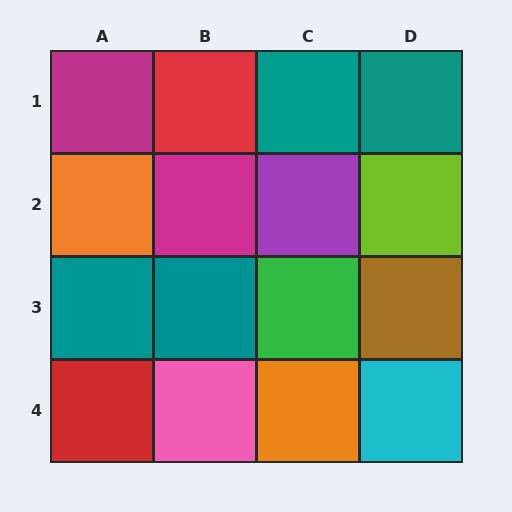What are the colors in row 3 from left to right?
Teal, teal, green, brown.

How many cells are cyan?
1 cell is cyan.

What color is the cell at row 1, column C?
Teal.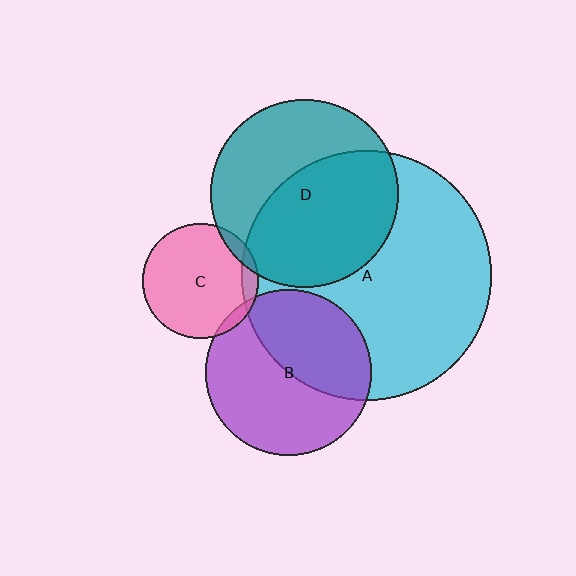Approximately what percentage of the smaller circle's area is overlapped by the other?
Approximately 55%.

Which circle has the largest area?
Circle A (cyan).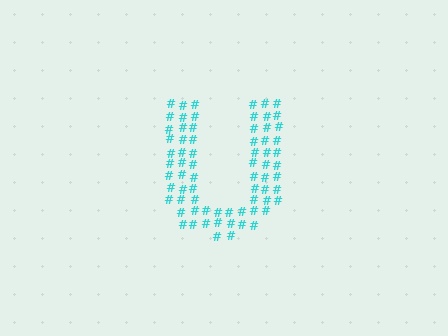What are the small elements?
The small elements are hash symbols.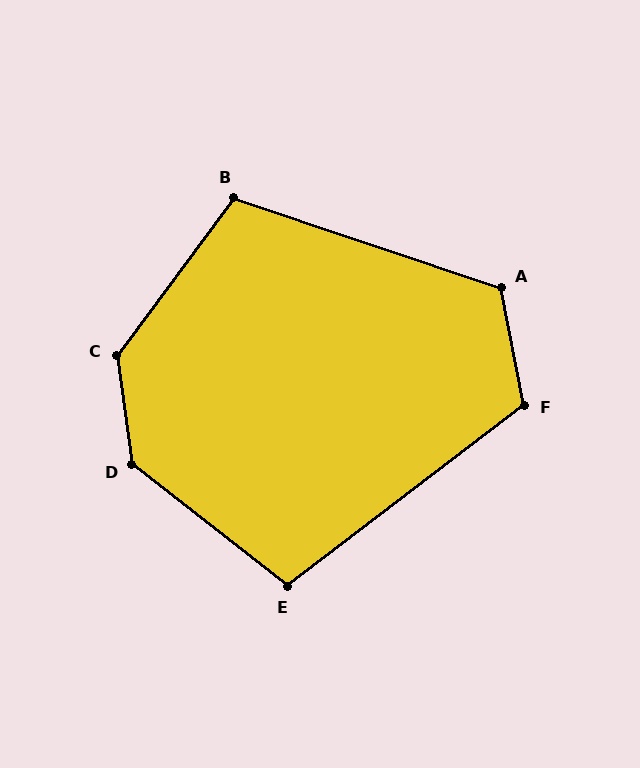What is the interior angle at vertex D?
Approximately 136 degrees (obtuse).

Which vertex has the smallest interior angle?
E, at approximately 105 degrees.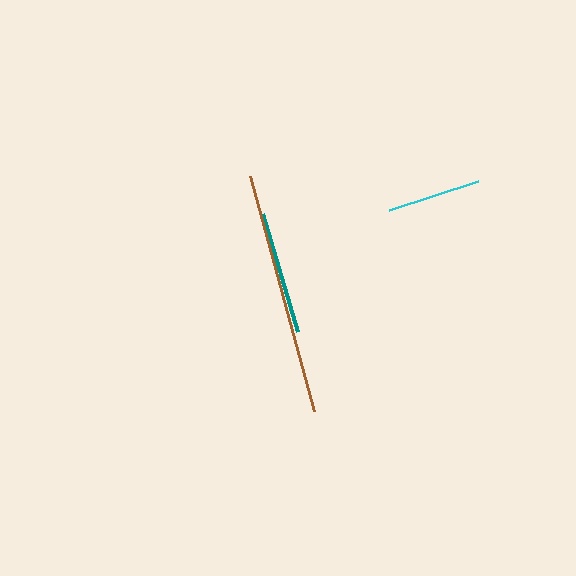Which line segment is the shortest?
The cyan line is the shortest at approximately 94 pixels.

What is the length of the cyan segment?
The cyan segment is approximately 94 pixels long.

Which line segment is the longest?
The brown line is the longest at approximately 243 pixels.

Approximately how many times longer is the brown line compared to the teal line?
The brown line is approximately 2.0 times the length of the teal line.